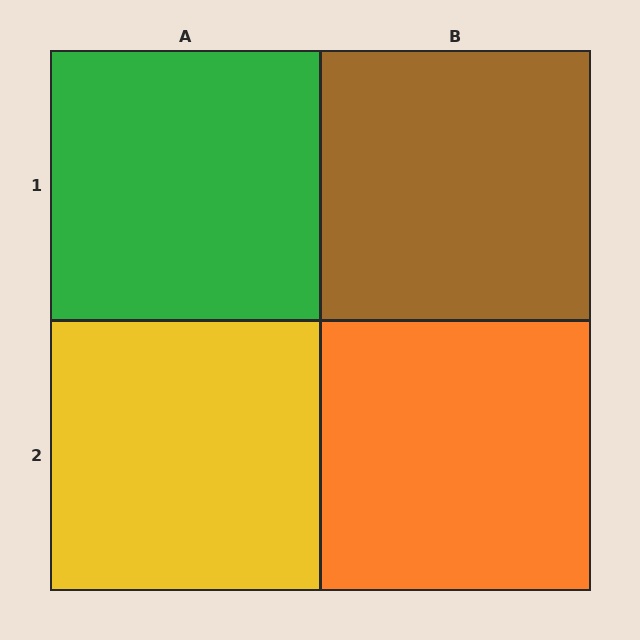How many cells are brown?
1 cell is brown.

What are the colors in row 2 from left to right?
Yellow, orange.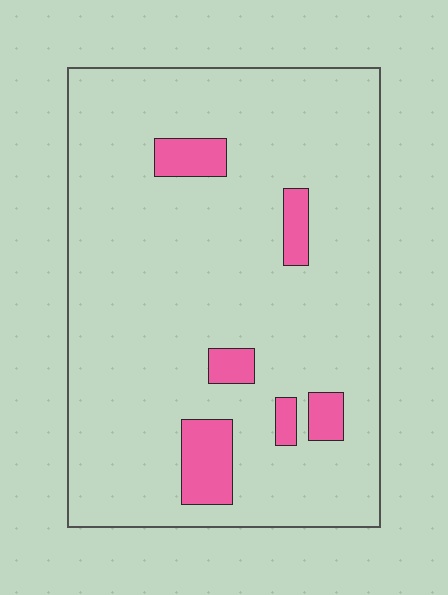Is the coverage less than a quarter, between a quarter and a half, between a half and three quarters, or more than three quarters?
Less than a quarter.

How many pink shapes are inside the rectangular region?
6.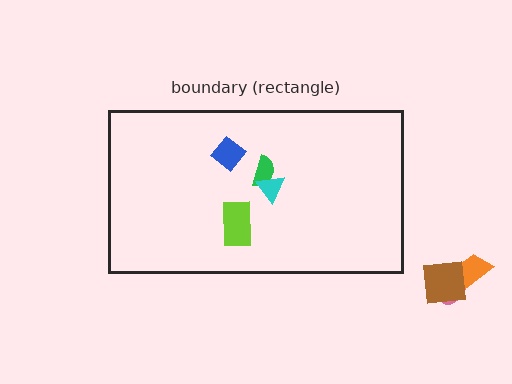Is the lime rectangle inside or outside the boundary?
Inside.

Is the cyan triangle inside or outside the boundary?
Inside.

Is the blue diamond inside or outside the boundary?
Inside.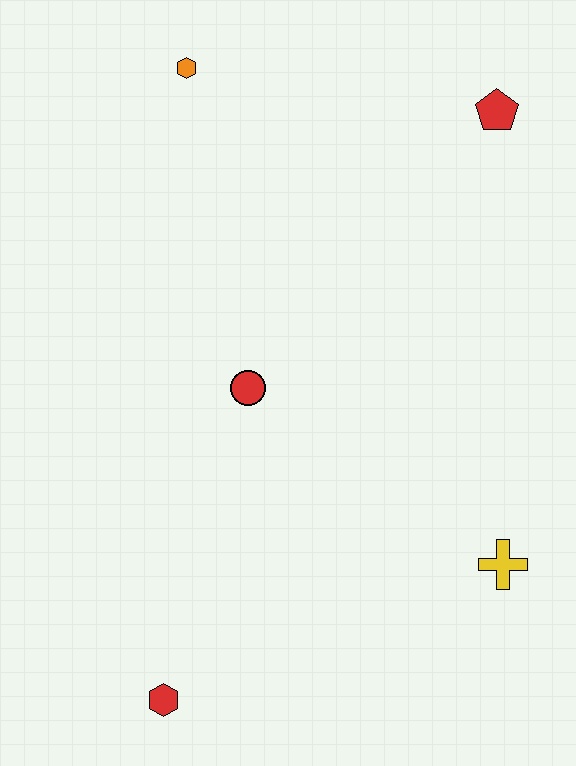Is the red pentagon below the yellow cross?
No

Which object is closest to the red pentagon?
The orange hexagon is closest to the red pentagon.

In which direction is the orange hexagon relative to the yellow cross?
The orange hexagon is above the yellow cross.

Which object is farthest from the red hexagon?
The red pentagon is farthest from the red hexagon.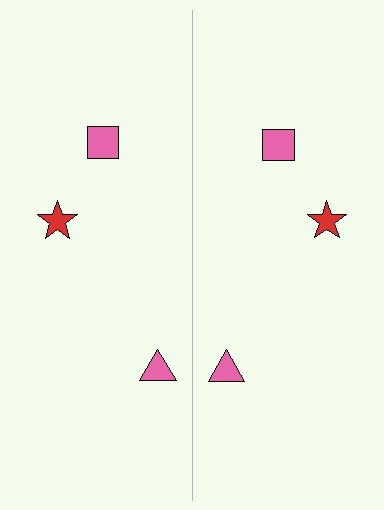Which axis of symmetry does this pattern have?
The pattern has a vertical axis of symmetry running through the center of the image.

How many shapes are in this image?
There are 6 shapes in this image.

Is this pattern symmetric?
Yes, this pattern has bilateral (reflection) symmetry.